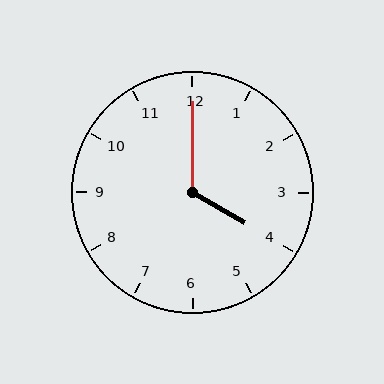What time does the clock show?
4:00.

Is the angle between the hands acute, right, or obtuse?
It is obtuse.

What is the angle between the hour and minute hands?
Approximately 120 degrees.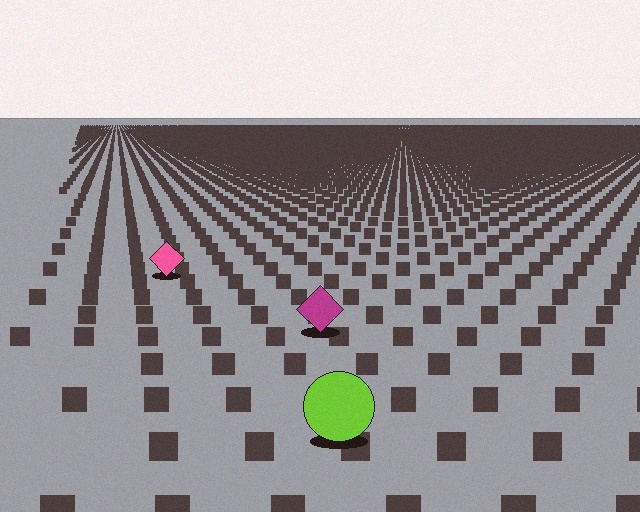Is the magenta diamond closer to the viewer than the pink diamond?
Yes. The magenta diamond is closer — you can tell from the texture gradient: the ground texture is coarser near it.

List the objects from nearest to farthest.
From nearest to farthest: the lime circle, the magenta diamond, the pink diamond.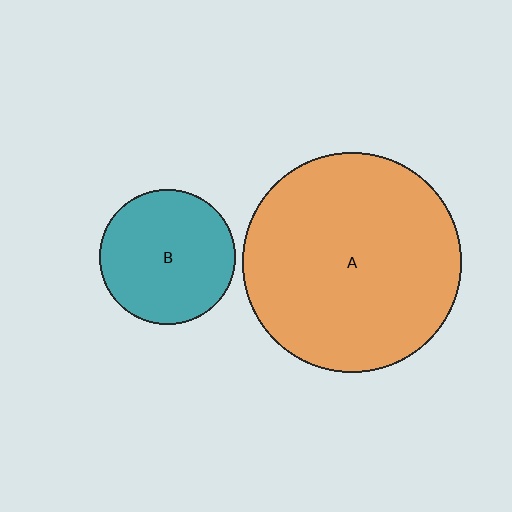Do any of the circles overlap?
No, none of the circles overlap.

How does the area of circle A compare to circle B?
Approximately 2.6 times.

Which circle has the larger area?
Circle A (orange).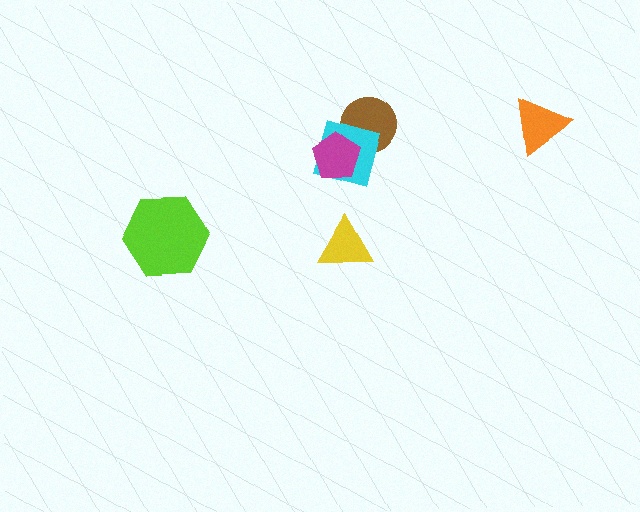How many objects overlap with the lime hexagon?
0 objects overlap with the lime hexagon.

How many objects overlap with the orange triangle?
0 objects overlap with the orange triangle.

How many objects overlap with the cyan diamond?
2 objects overlap with the cyan diamond.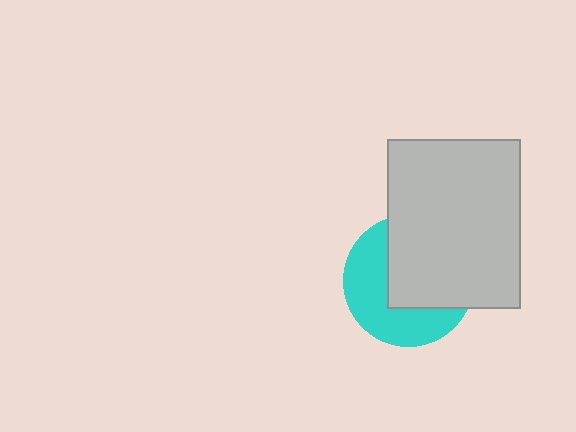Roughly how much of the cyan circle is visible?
About half of it is visible (roughly 47%).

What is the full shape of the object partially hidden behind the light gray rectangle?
The partially hidden object is a cyan circle.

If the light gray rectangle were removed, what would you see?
You would see the complete cyan circle.